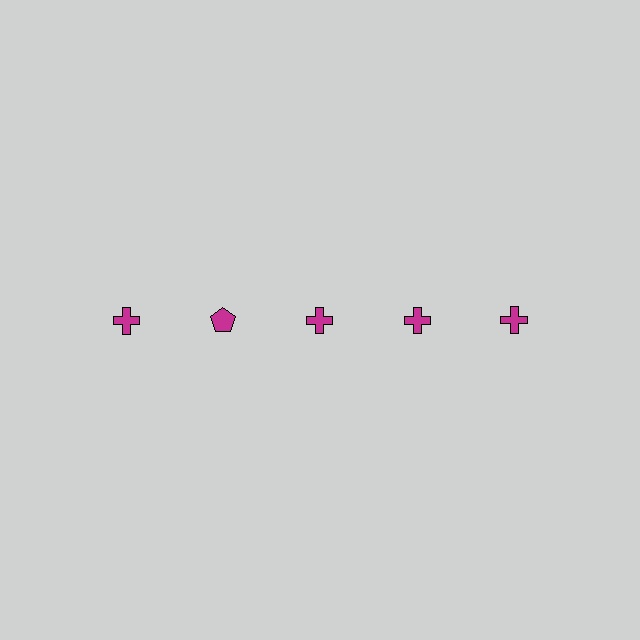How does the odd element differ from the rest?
It has a different shape: pentagon instead of cross.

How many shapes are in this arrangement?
There are 5 shapes arranged in a grid pattern.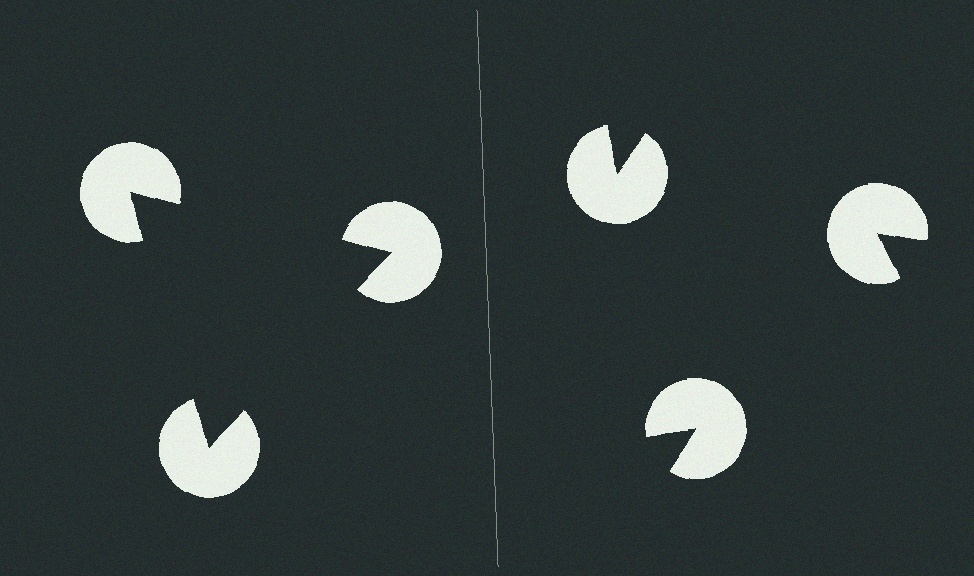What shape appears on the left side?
An illusory triangle.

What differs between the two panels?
The pac-man discs are positioned identically on both sides; only the wedge orientations differ. On the left they align to a triangle; on the right they are misaligned.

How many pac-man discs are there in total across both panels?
6 — 3 on each side.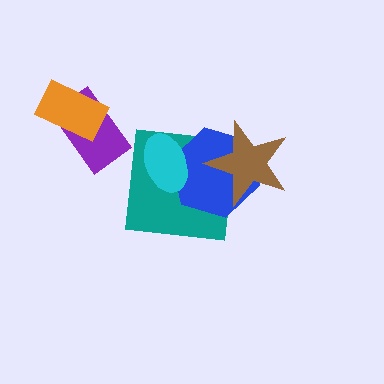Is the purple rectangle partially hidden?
Yes, it is partially covered by another shape.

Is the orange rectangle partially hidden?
No, no other shape covers it.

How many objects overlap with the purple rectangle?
1 object overlaps with the purple rectangle.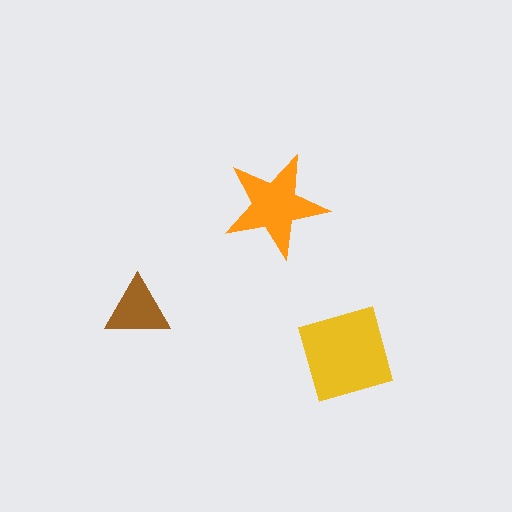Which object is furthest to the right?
The yellow diamond is rightmost.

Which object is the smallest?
The brown triangle.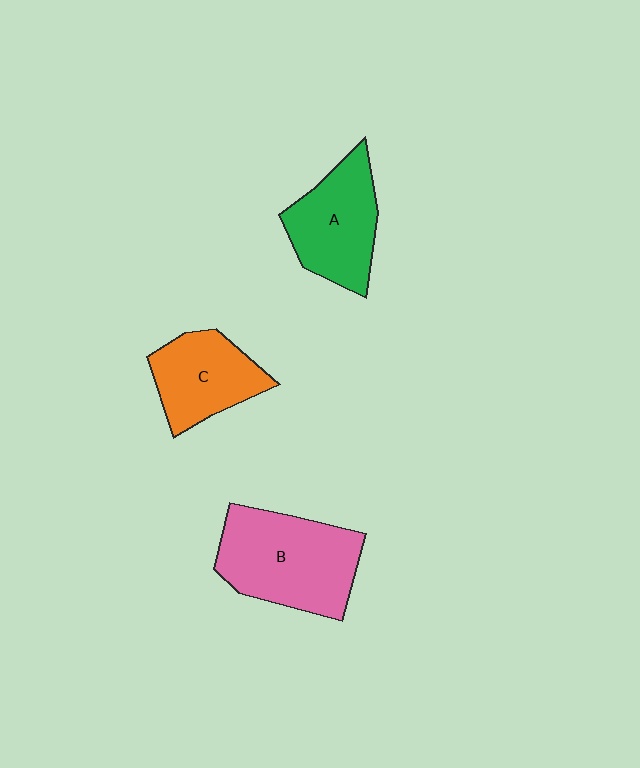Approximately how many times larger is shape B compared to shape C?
Approximately 1.5 times.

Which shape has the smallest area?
Shape C (orange).